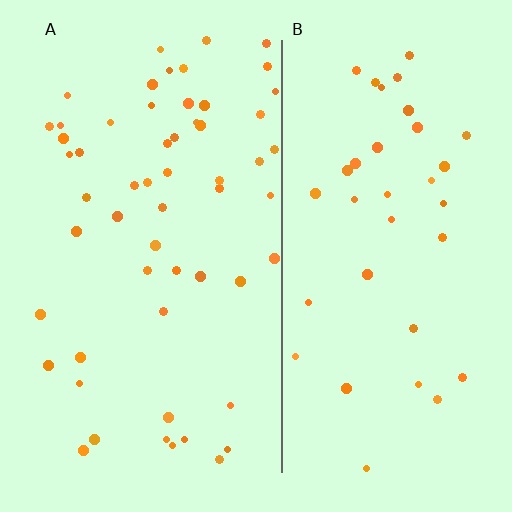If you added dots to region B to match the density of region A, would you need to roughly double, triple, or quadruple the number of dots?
Approximately double.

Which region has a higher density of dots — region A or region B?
A (the left).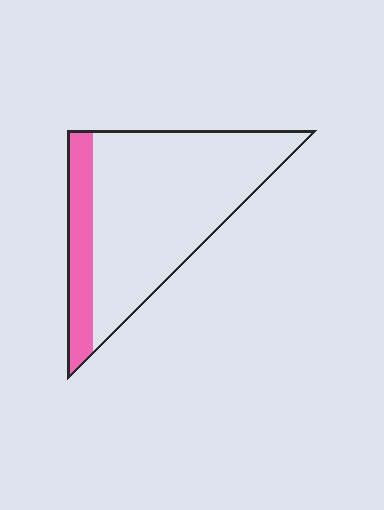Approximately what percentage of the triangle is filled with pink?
Approximately 20%.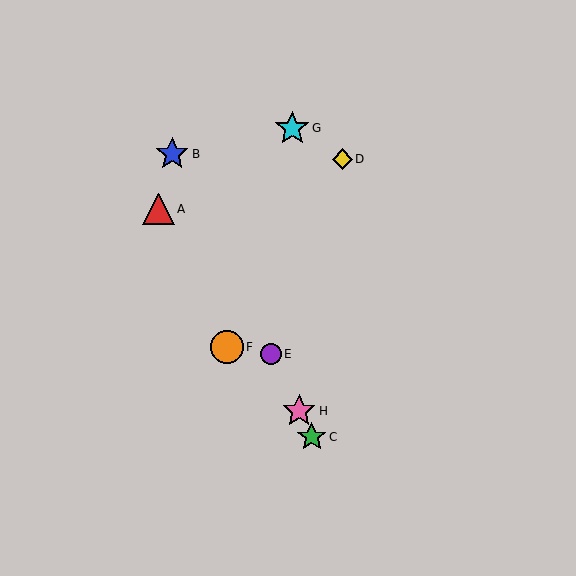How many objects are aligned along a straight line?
4 objects (B, C, E, H) are aligned along a straight line.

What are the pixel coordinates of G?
Object G is at (292, 128).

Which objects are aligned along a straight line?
Objects B, C, E, H are aligned along a straight line.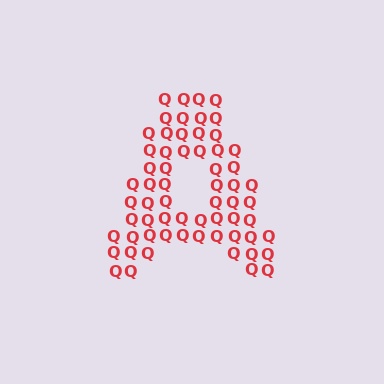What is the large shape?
The large shape is the letter A.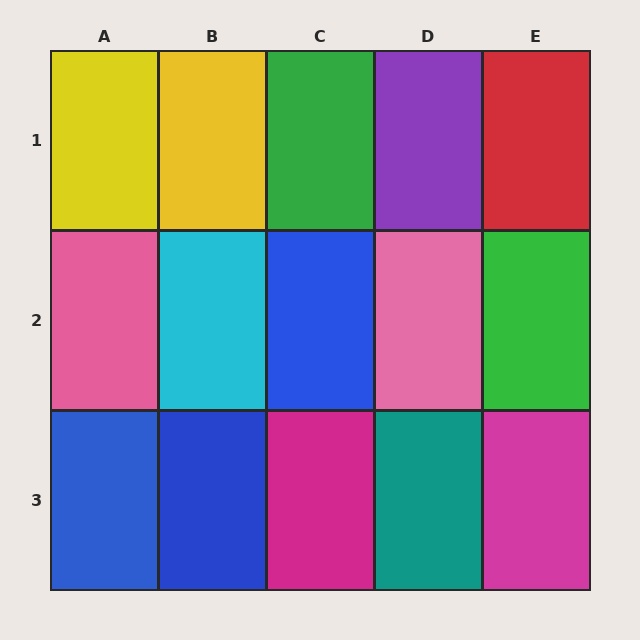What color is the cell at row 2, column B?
Cyan.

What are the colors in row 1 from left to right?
Yellow, yellow, green, purple, red.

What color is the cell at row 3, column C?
Magenta.